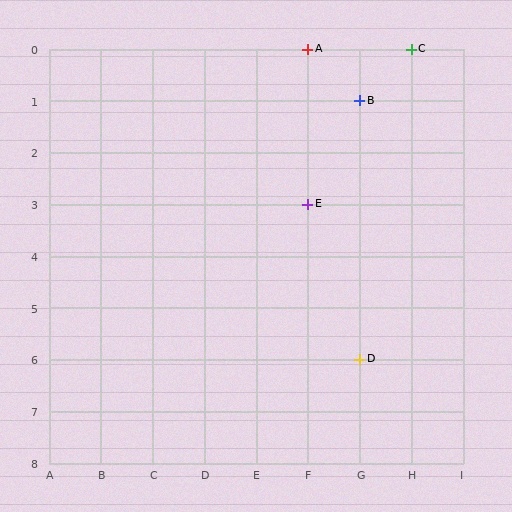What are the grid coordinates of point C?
Point C is at grid coordinates (H, 0).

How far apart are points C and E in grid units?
Points C and E are 2 columns and 3 rows apart (about 3.6 grid units diagonally).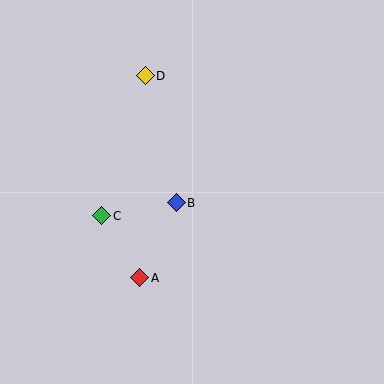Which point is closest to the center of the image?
Point B at (176, 203) is closest to the center.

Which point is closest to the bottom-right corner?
Point A is closest to the bottom-right corner.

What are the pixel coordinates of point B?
Point B is at (176, 203).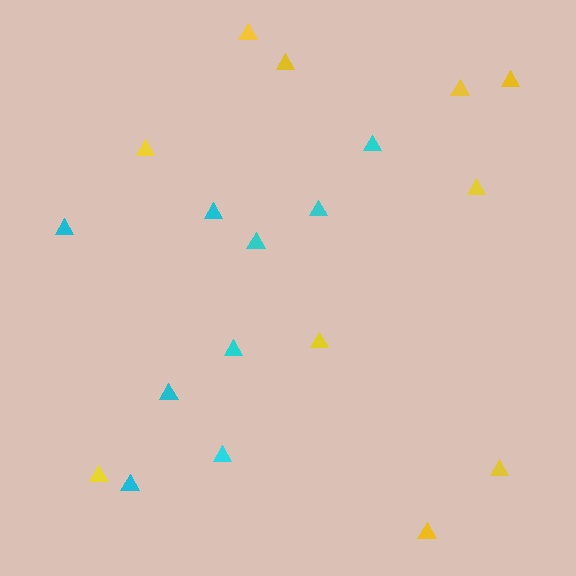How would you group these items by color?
There are 2 groups: one group of yellow triangles (10) and one group of cyan triangles (9).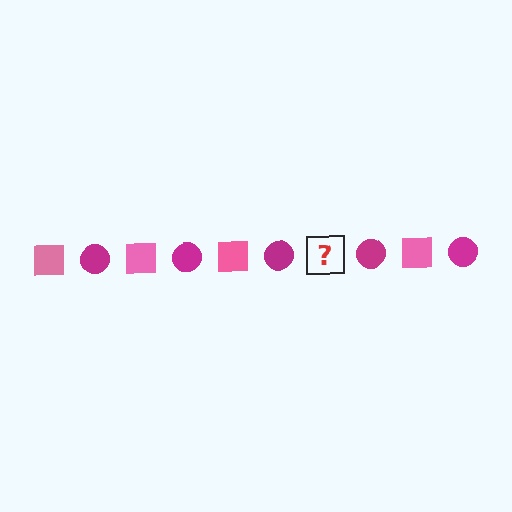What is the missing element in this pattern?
The missing element is a pink square.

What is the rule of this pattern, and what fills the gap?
The rule is that the pattern alternates between pink square and magenta circle. The gap should be filled with a pink square.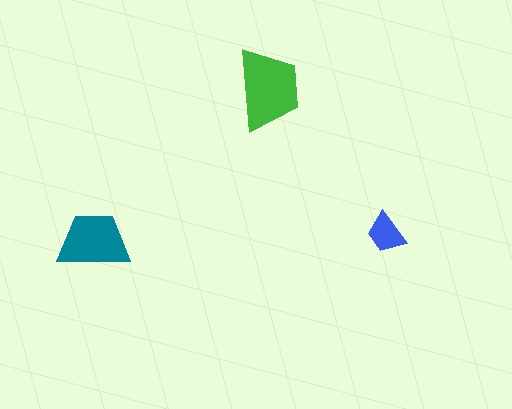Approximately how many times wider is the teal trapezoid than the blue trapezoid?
About 1.5 times wider.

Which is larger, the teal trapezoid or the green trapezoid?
The green one.